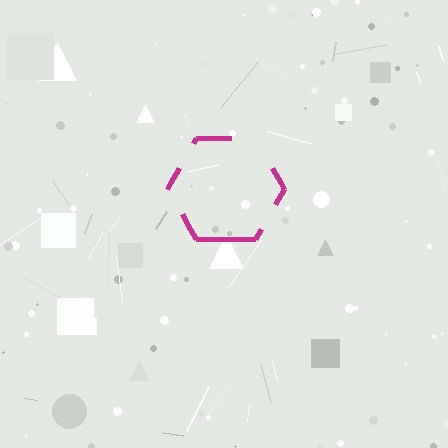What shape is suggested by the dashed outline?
The dashed outline suggests a hexagon.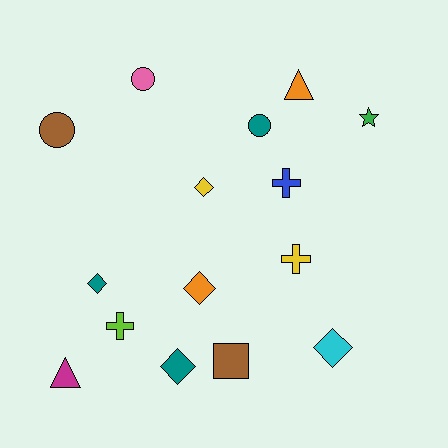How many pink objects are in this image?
There is 1 pink object.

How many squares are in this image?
There is 1 square.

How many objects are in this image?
There are 15 objects.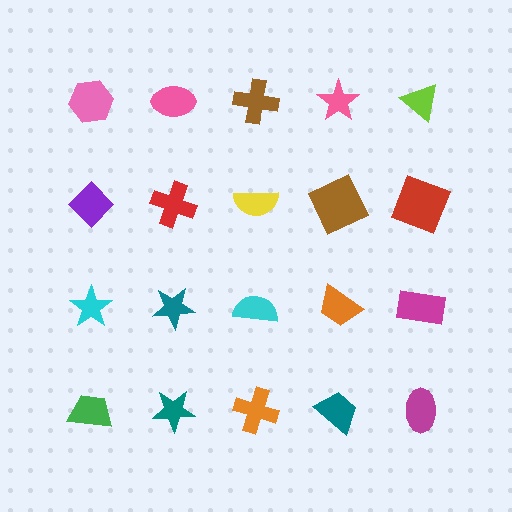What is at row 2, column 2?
A red cross.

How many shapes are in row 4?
5 shapes.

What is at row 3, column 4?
An orange trapezoid.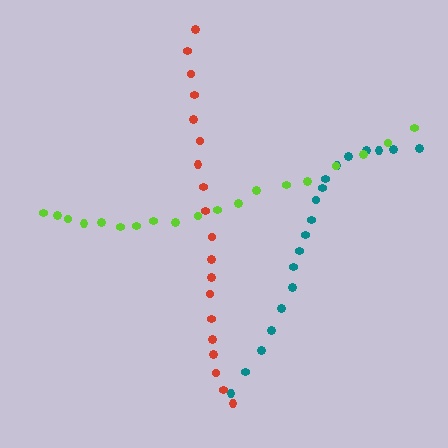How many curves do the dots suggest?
There are 3 distinct paths.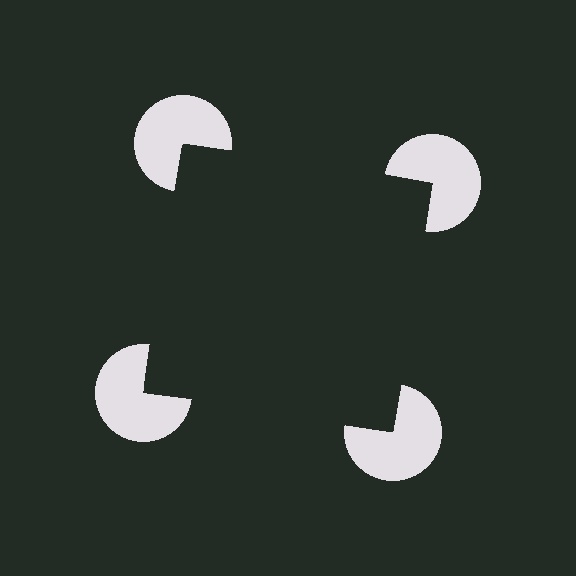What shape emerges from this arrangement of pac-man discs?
An illusory square — its edges are inferred from the aligned wedge cuts in the pac-man discs, not physically drawn.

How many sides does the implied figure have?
4 sides.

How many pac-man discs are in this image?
There are 4 — one at each vertex of the illusory square.